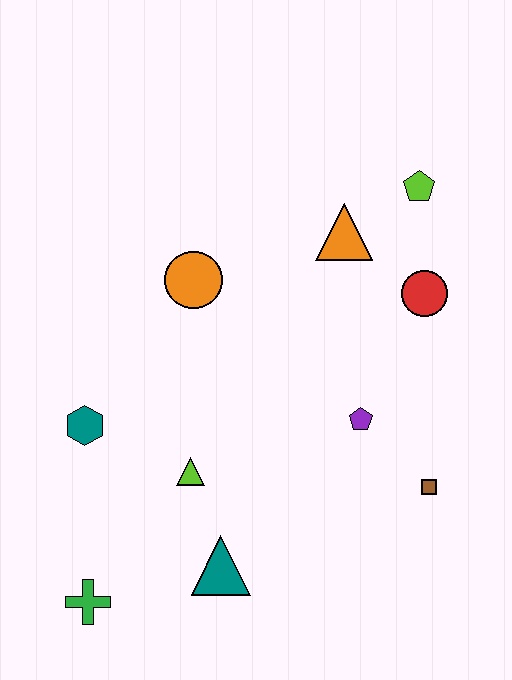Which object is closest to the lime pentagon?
The orange triangle is closest to the lime pentagon.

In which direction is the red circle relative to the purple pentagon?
The red circle is above the purple pentagon.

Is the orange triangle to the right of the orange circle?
Yes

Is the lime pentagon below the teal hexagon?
No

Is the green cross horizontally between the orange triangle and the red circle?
No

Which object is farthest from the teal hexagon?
The lime pentagon is farthest from the teal hexagon.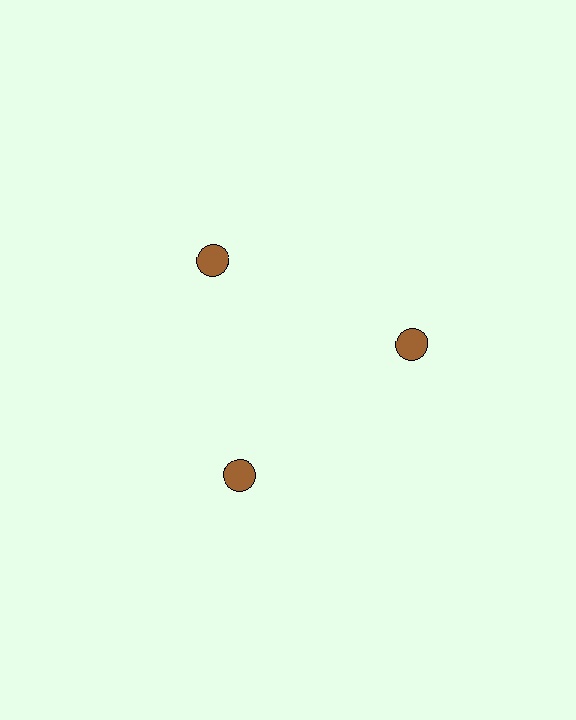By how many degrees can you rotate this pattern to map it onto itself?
The pattern maps onto itself every 120 degrees of rotation.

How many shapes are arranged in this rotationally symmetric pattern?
There are 3 shapes, arranged in 3 groups of 1.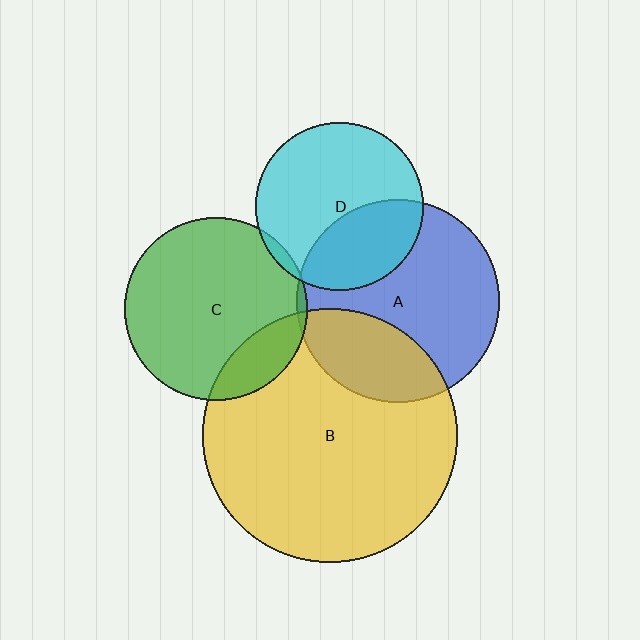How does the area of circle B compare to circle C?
Approximately 1.9 times.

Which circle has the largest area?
Circle B (yellow).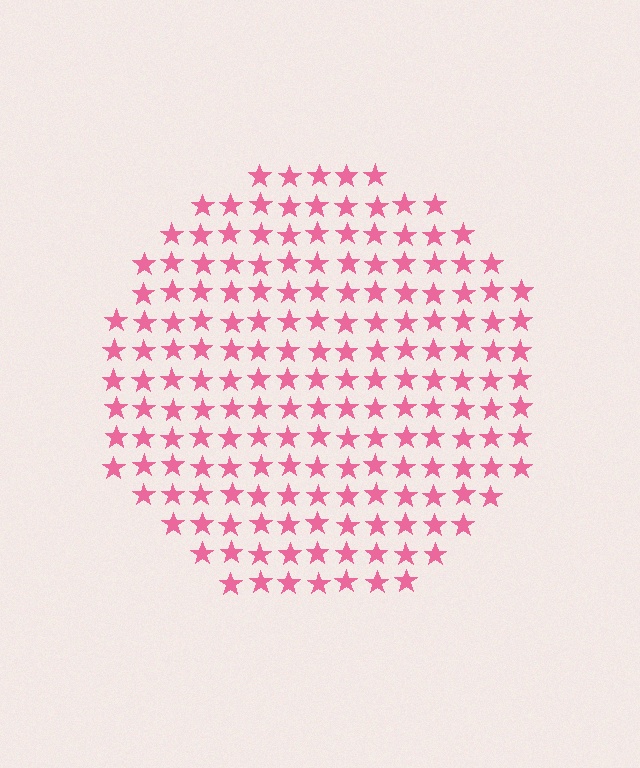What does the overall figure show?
The overall figure shows a circle.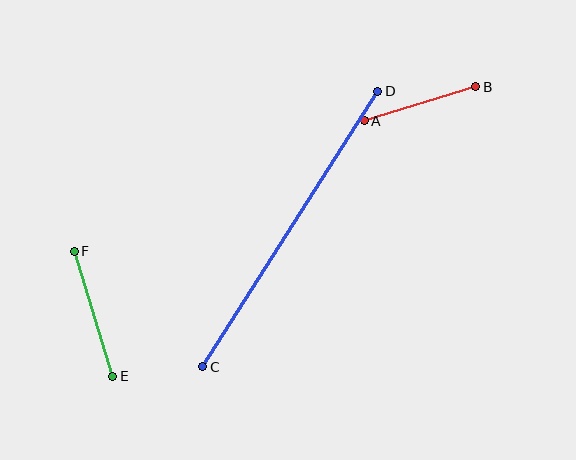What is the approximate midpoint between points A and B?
The midpoint is at approximately (420, 104) pixels.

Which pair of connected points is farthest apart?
Points C and D are farthest apart.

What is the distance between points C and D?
The distance is approximately 326 pixels.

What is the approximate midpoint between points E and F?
The midpoint is at approximately (93, 314) pixels.